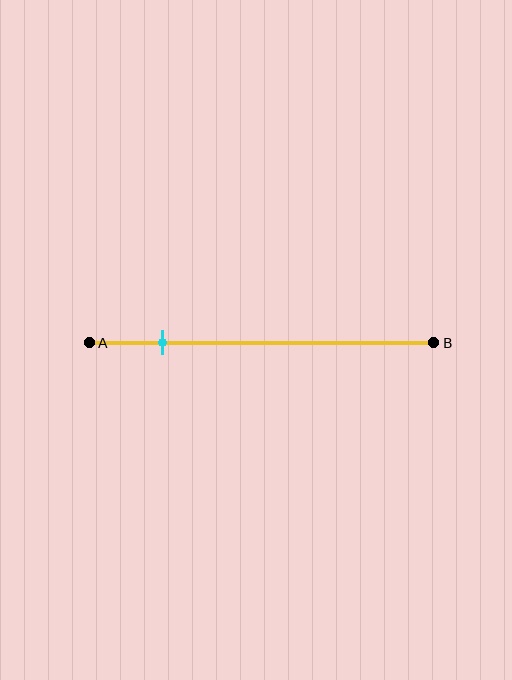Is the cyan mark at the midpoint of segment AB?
No, the mark is at about 20% from A, not at the 50% midpoint.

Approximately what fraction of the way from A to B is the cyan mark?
The cyan mark is approximately 20% of the way from A to B.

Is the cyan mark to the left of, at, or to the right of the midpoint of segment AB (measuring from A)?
The cyan mark is to the left of the midpoint of segment AB.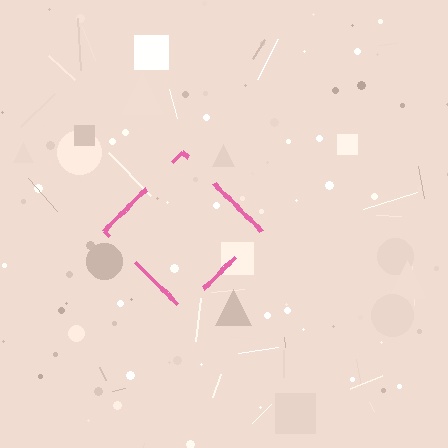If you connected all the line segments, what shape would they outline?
They would outline a diamond.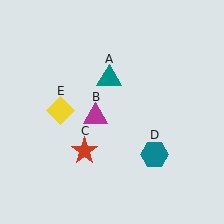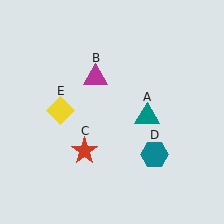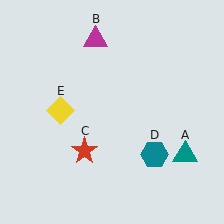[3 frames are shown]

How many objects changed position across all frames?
2 objects changed position: teal triangle (object A), magenta triangle (object B).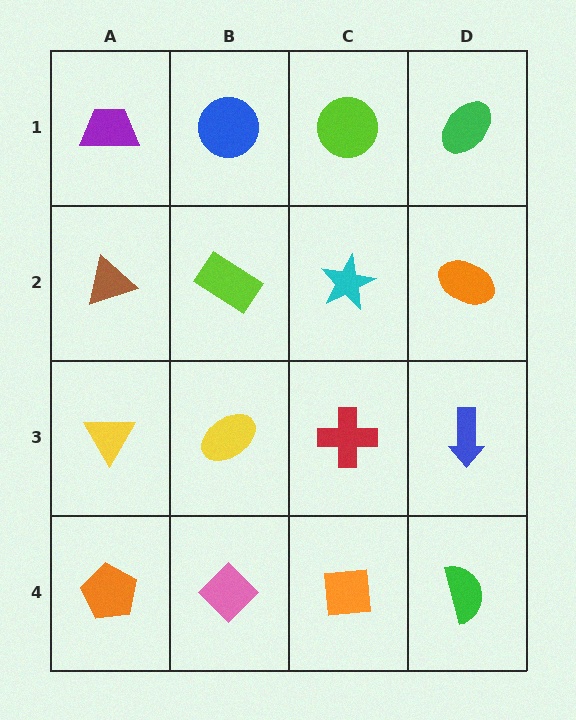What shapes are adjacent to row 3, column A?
A brown triangle (row 2, column A), an orange pentagon (row 4, column A), a yellow ellipse (row 3, column B).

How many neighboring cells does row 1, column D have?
2.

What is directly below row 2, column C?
A red cross.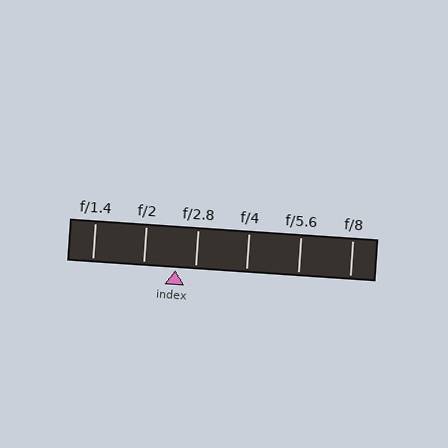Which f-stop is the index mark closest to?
The index mark is closest to f/2.8.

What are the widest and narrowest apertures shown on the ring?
The widest aperture shown is f/1.4 and the narrowest is f/8.